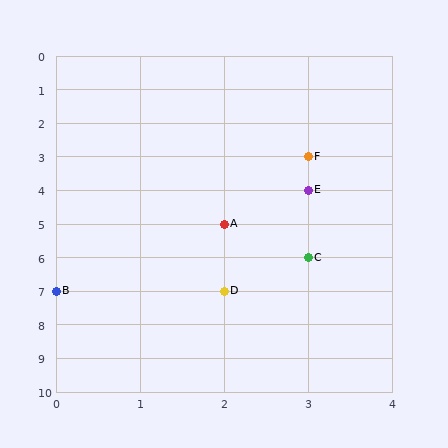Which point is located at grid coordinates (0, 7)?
Point B is at (0, 7).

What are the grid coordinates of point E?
Point E is at grid coordinates (3, 4).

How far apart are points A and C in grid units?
Points A and C are 1 column and 1 row apart (about 1.4 grid units diagonally).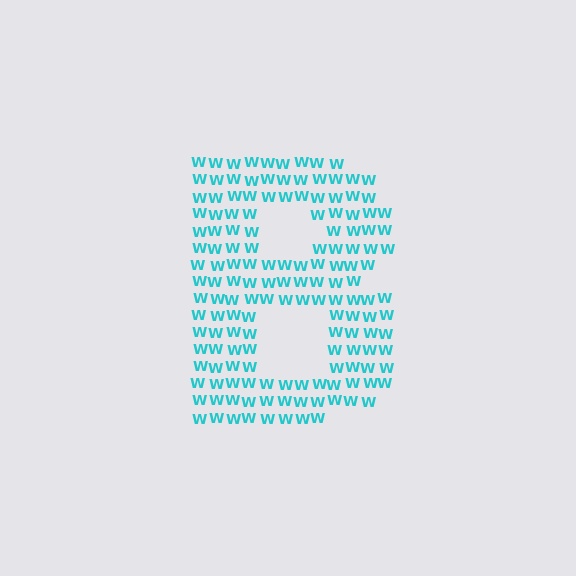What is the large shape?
The large shape is the letter B.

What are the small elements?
The small elements are letter W's.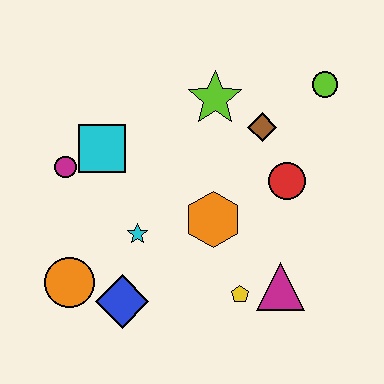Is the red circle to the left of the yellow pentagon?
No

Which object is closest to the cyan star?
The blue diamond is closest to the cyan star.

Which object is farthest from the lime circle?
The orange circle is farthest from the lime circle.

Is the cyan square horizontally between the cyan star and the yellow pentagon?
No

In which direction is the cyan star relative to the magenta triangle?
The cyan star is to the left of the magenta triangle.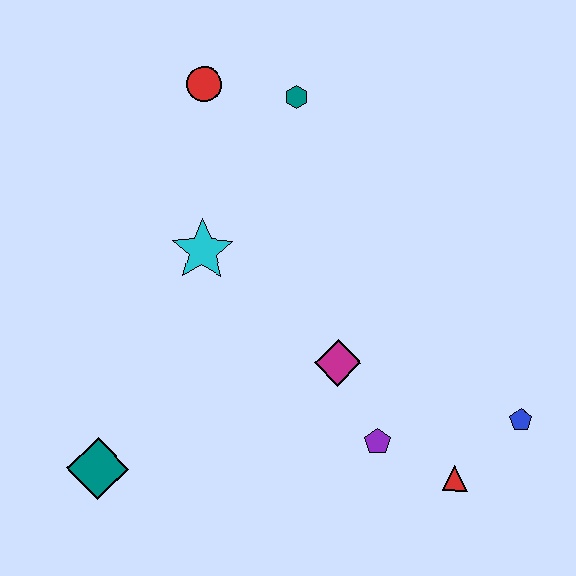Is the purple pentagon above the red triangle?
Yes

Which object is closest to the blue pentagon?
The red triangle is closest to the blue pentagon.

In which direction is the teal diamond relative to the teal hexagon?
The teal diamond is below the teal hexagon.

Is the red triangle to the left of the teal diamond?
No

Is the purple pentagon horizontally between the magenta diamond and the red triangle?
Yes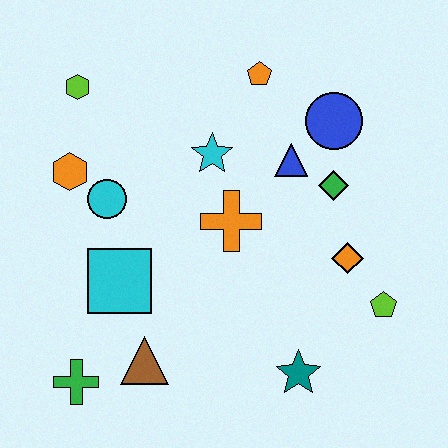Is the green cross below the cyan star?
Yes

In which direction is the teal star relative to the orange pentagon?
The teal star is below the orange pentagon.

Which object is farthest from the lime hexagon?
The lime pentagon is farthest from the lime hexagon.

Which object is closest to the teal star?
The lime pentagon is closest to the teal star.